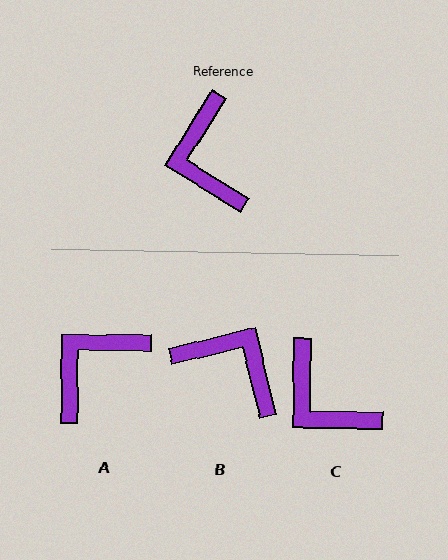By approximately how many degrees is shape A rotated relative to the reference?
Approximately 58 degrees clockwise.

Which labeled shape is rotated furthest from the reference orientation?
B, about 134 degrees away.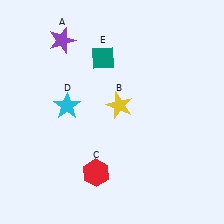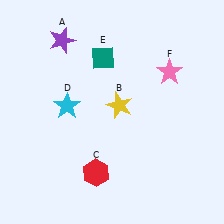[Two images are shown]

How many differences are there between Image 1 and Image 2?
There is 1 difference between the two images.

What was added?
A pink star (F) was added in Image 2.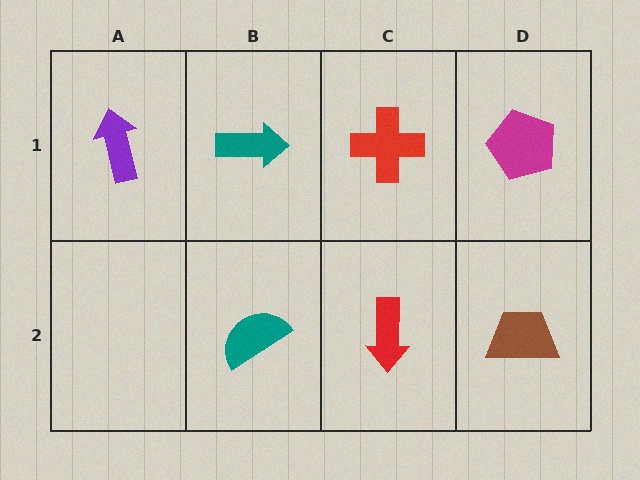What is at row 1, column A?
A purple arrow.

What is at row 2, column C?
A red arrow.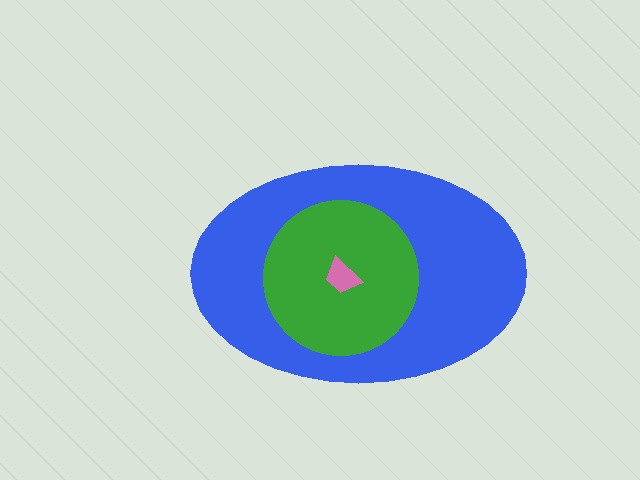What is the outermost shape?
The blue ellipse.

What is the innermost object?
The pink trapezoid.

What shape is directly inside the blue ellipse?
The green circle.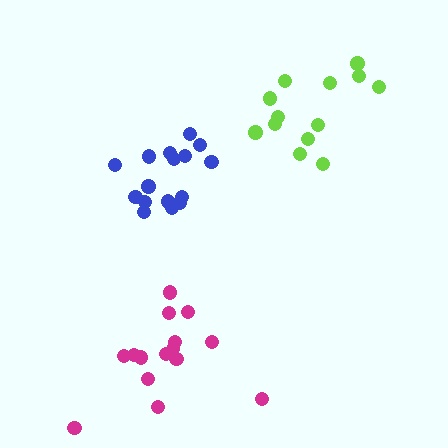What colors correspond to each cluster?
The clusters are colored: magenta, lime, blue.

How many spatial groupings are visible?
There are 3 spatial groupings.